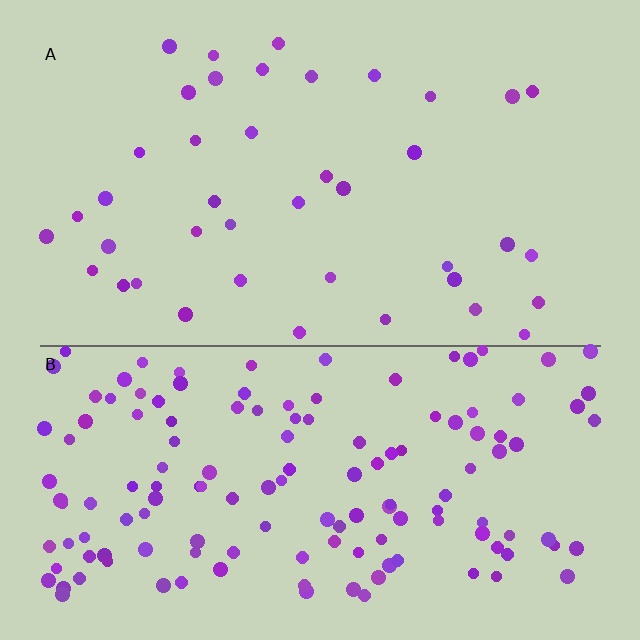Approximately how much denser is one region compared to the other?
Approximately 3.5× — region B over region A.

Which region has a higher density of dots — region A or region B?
B (the bottom).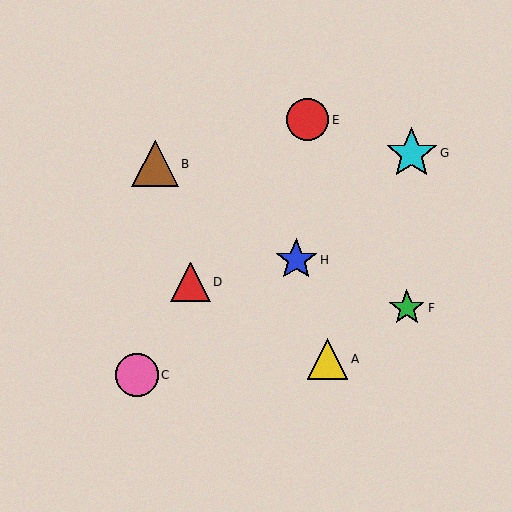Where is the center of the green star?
The center of the green star is at (407, 308).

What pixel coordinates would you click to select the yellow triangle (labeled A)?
Click at (328, 359) to select the yellow triangle A.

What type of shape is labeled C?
Shape C is a pink circle.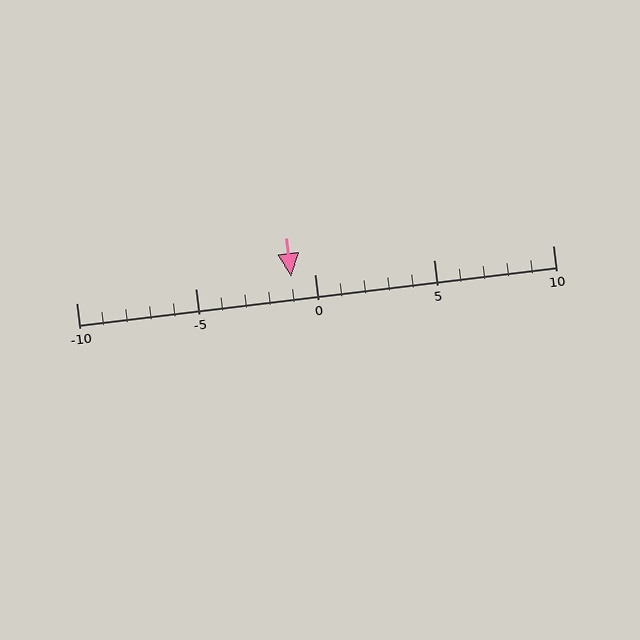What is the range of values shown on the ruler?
The ruler shows values from -10 to 10.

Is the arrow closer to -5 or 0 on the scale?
The arrow is closer to 0.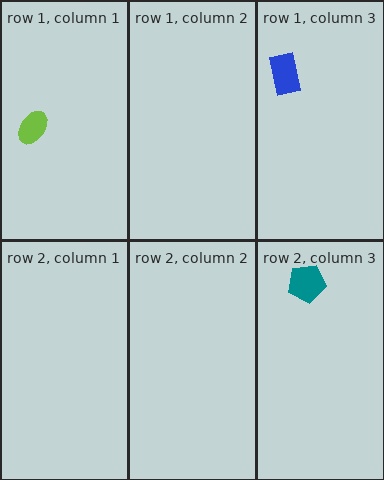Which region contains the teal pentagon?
The row 2, column 3 region.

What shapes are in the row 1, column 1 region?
The lime ellipse.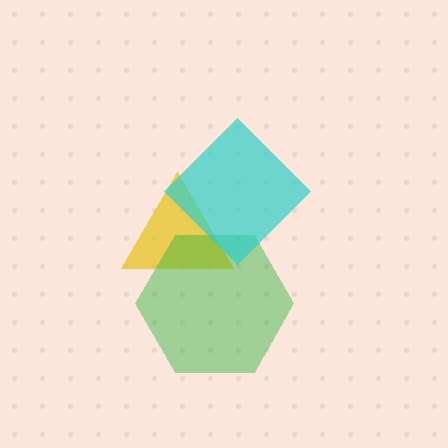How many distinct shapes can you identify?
There are 3 distinct shapes: a yellow triangle, a green hexagon, a cyan diamond.